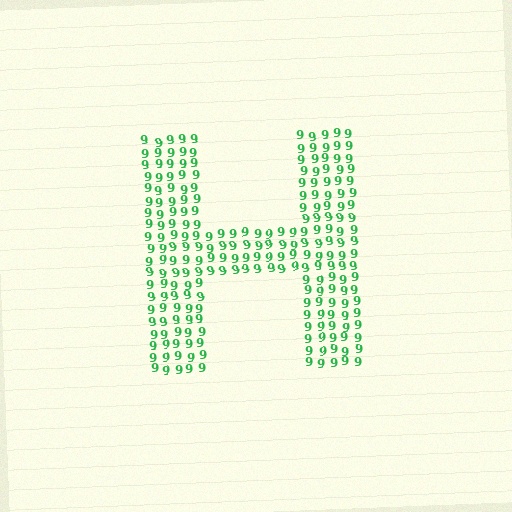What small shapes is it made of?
It is made of small digit 9's.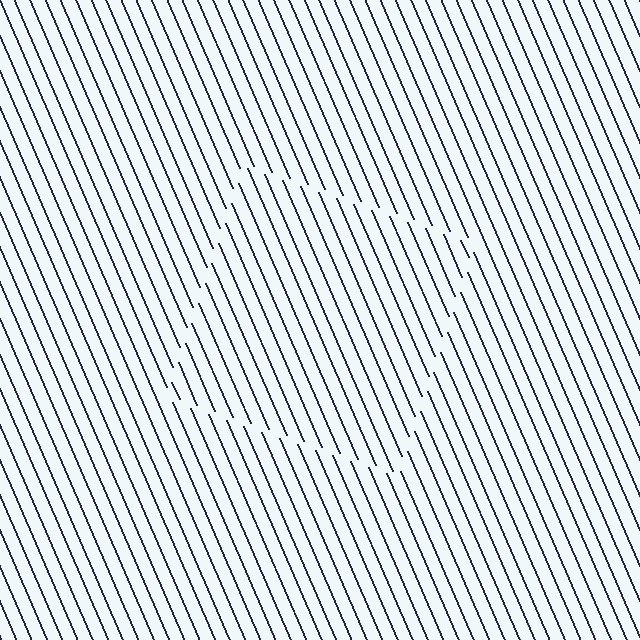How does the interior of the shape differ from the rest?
The interior of the shape contains the same grating, shifted by half a period — the contour is defined by the phase discontinuity where line-ends from the inner and outer gratings abut.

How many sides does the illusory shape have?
4 sides — the line-ends trace a square.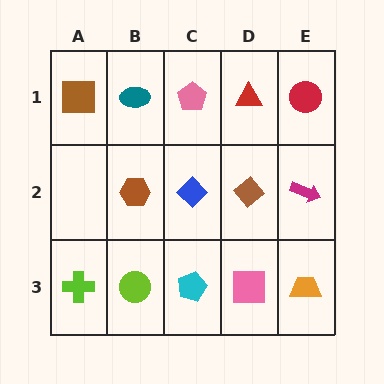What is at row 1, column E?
A red circle.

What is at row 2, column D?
A brown diamond.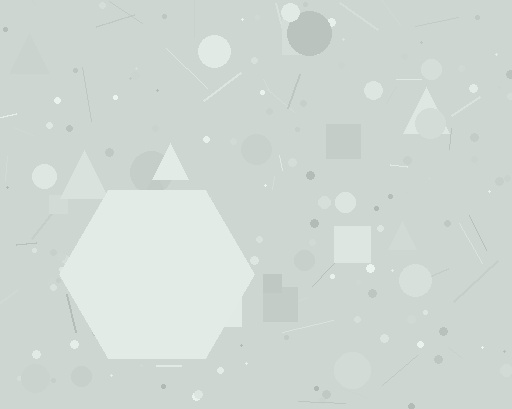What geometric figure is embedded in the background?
A hexagon is embedded in the background.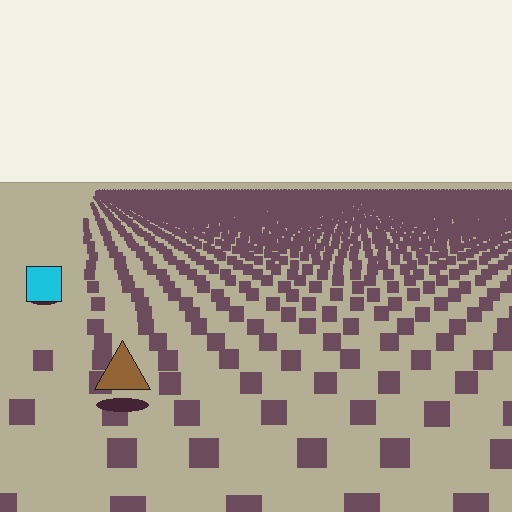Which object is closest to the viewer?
The brown triangle is closest. The texture marks near it are larger and more spread out.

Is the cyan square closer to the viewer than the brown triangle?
No. The brown triangle is closer — you can tell from the texture gradient: the ground texture is coarser near it.